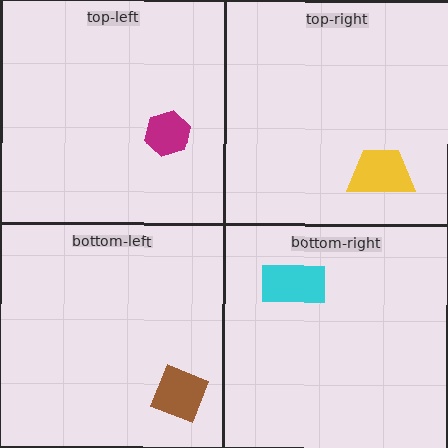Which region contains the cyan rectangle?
The bottom-right region.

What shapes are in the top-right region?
The yellow trapezoid.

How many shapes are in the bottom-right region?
1.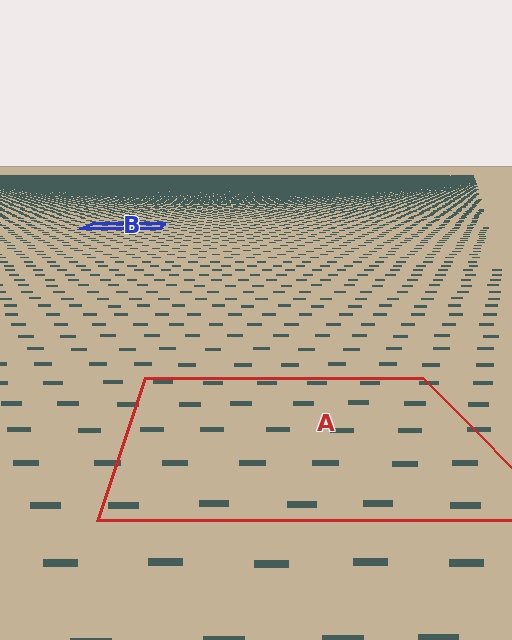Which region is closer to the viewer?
Region A is closer. The texture elements there are larger and more spread out.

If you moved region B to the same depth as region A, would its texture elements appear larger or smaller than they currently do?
They would appear larger. At a closer depth, the same texture elements are projected at a bigger on-screen size.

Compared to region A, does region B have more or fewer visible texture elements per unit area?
Region B has more texture elements per unit area — they are packed more densely because it is farther away.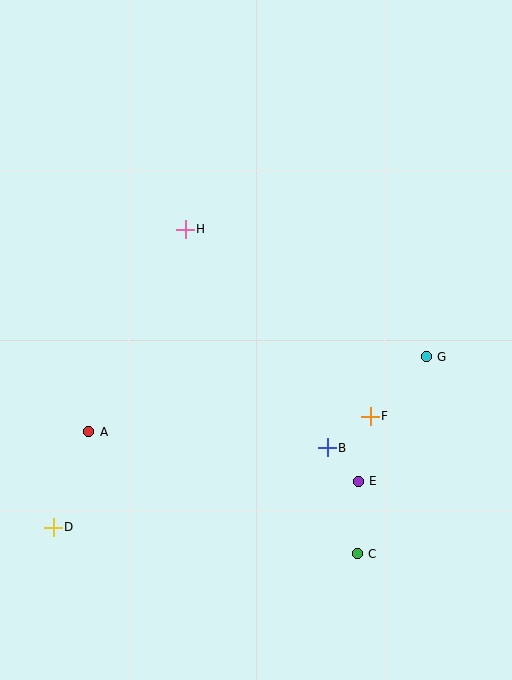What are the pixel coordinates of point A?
Point A is at (89, 432).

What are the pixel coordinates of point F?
Point F is at (370, 416).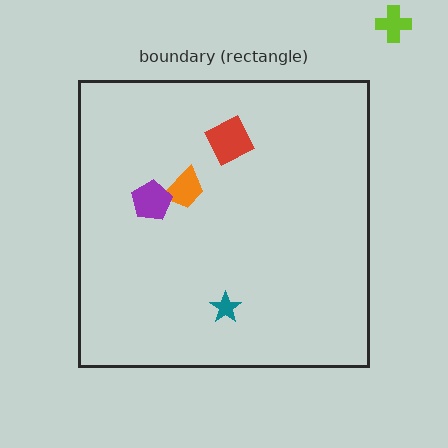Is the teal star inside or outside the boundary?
Inside.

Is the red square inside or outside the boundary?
Inside.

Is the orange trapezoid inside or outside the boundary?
Inside.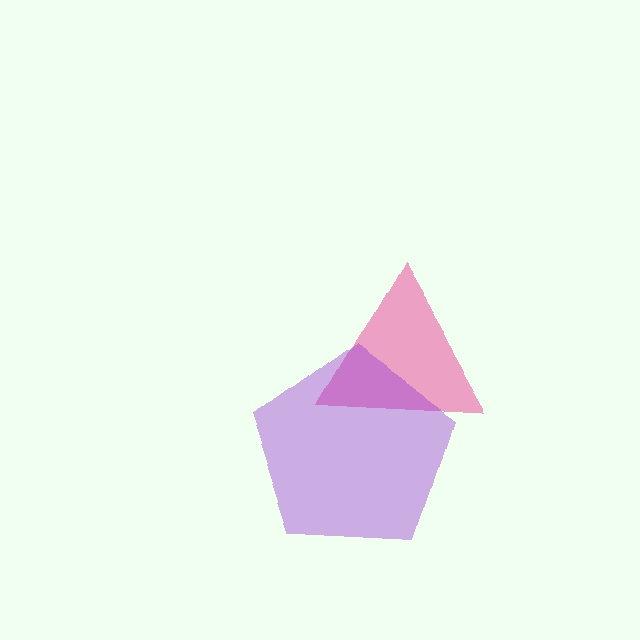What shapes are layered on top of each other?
The layered shapes are: a pink triangle, a purple pentagon.